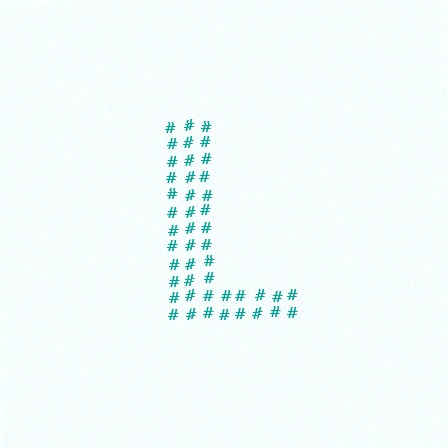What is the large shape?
The large shape is the letter L.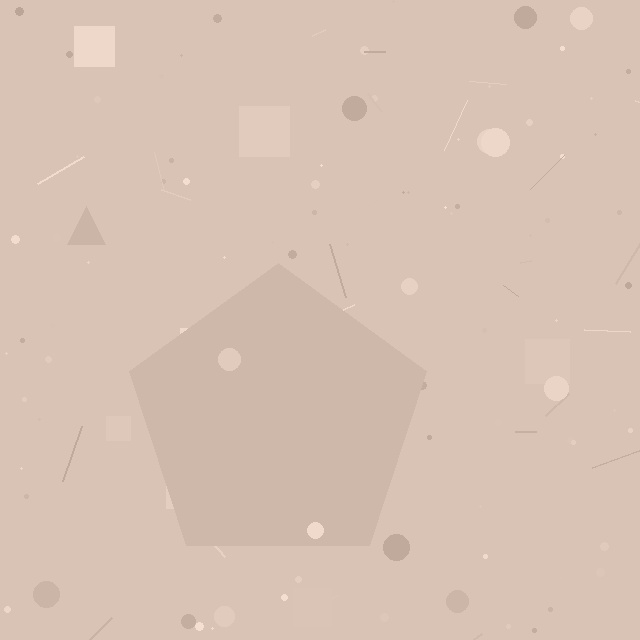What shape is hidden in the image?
A pentagon is hidden in the image.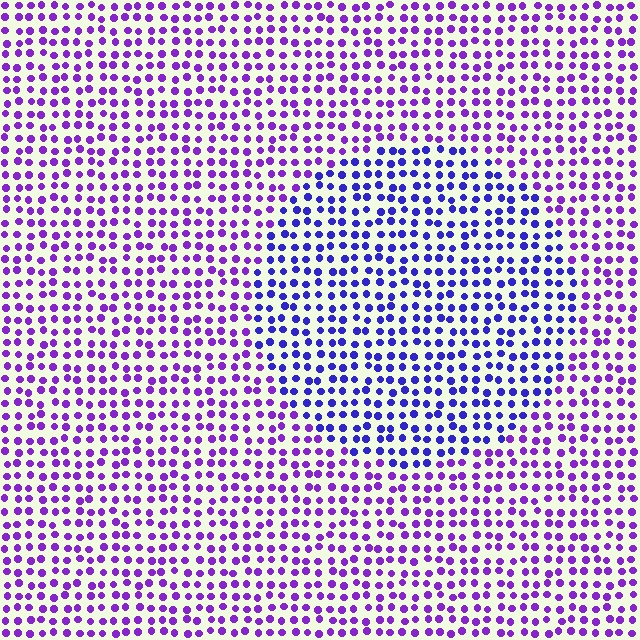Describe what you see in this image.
The image is filled with small purple elements in a uniform arrangement. A circle-shaped region is visible where the elements are tinted to a slightly different hue, forming a subtle color boundary.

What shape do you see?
I see a circle.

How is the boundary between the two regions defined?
The boundary is defined purely by a slight shift in hue (about 31 degrees). Spacing, size, and orientation are identical on both sides.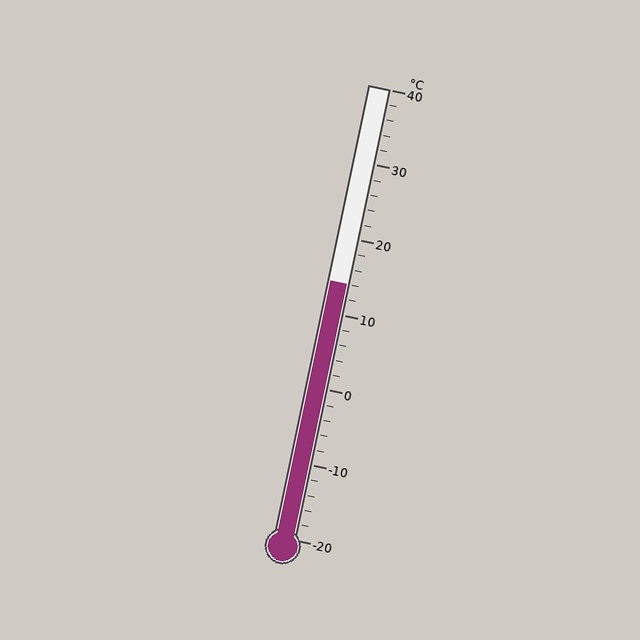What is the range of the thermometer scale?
The thermometer scale ranges from -20°C to 40°C.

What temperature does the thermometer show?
The thermometer shows approximately 14°C.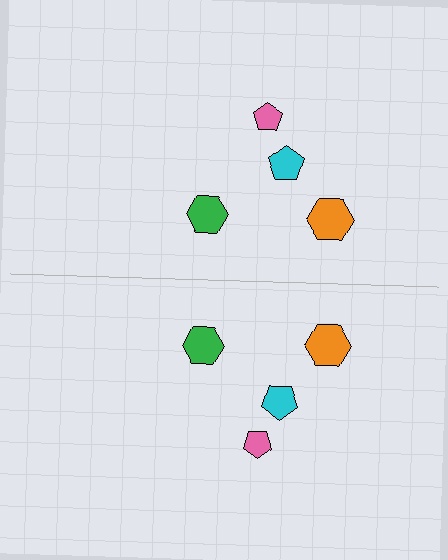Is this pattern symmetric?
Yes, this pattern has bilateral (reflection) symmetry.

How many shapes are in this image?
There are 8 shapes in this image.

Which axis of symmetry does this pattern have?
The pattern has a horizontal axis of symmetry running through the center of the image.